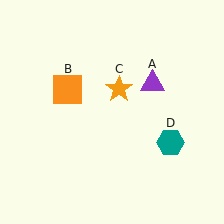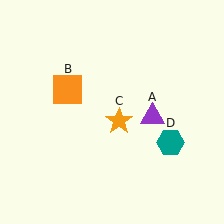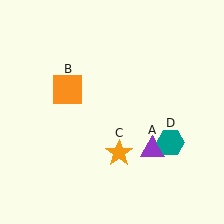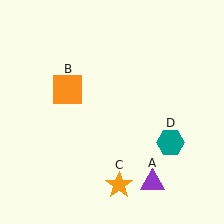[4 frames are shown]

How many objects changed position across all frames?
2 objects changed position: purple triangle (object A), orange star (object C).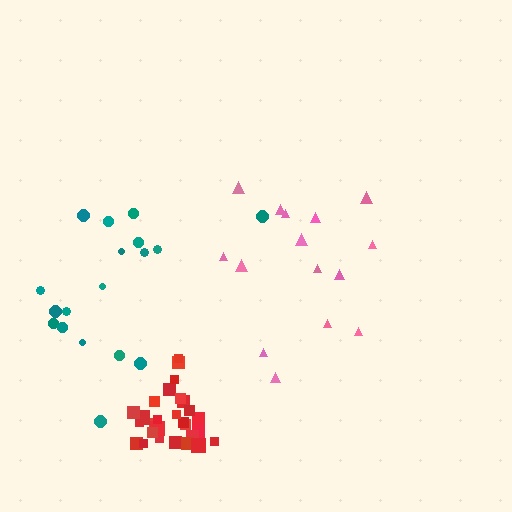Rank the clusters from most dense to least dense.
red, pink, teal.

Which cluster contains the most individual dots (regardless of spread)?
Red (28).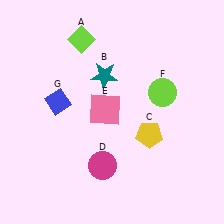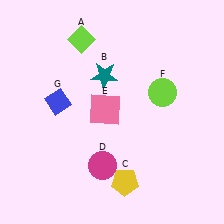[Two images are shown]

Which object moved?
The yellow pentagon (C) moved down.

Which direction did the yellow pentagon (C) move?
The yellow pentagon (C) moved down.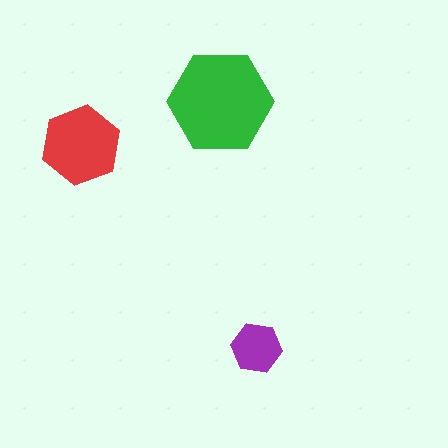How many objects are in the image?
There are 3 objects in the image.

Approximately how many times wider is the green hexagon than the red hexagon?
About 1.5 times wider.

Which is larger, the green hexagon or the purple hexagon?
The green one.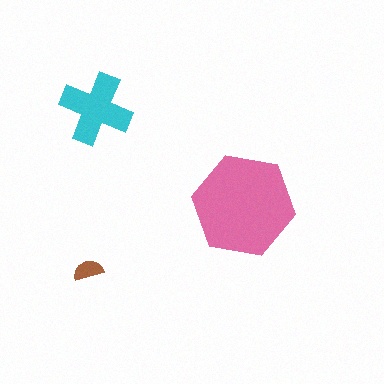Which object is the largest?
The pink hexagon.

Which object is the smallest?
The brown semicircle.